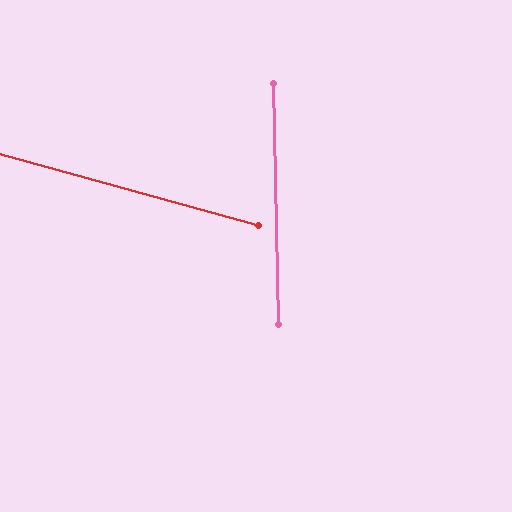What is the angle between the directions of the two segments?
Approximately 74 degrees.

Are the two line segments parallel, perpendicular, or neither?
Neither parallel nor perpendicular — they differ by about 74°.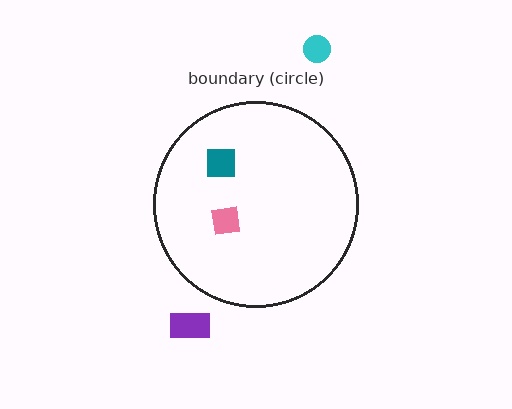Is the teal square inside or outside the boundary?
Inside.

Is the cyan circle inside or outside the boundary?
Outside.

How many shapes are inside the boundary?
2 inside, 2 outside.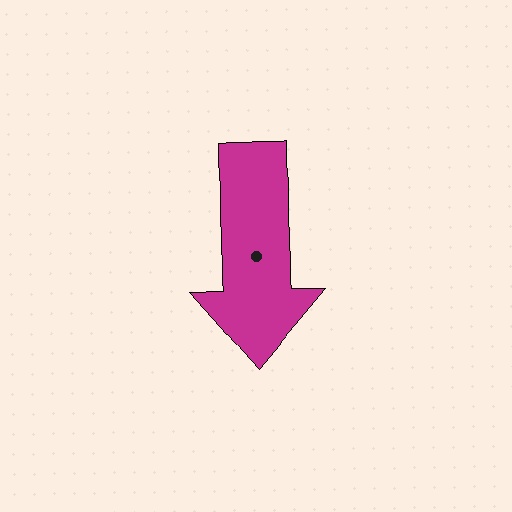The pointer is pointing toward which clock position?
Roughly 6 o'clock.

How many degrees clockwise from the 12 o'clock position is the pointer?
Approximately 179 degrees.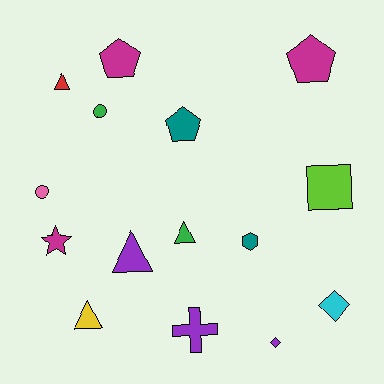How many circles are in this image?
There are 2 circles.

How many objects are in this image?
There are 15 objects.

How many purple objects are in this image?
There are 3 purple objects.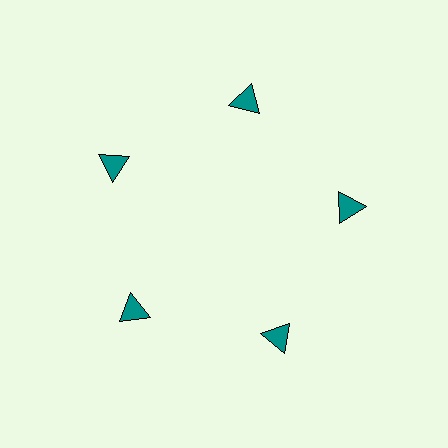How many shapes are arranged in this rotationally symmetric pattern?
There are 5 shapes, arranged in 5 groups of 1.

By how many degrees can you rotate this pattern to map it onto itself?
The pattern maps onto itself every 72 degrees of rotation.